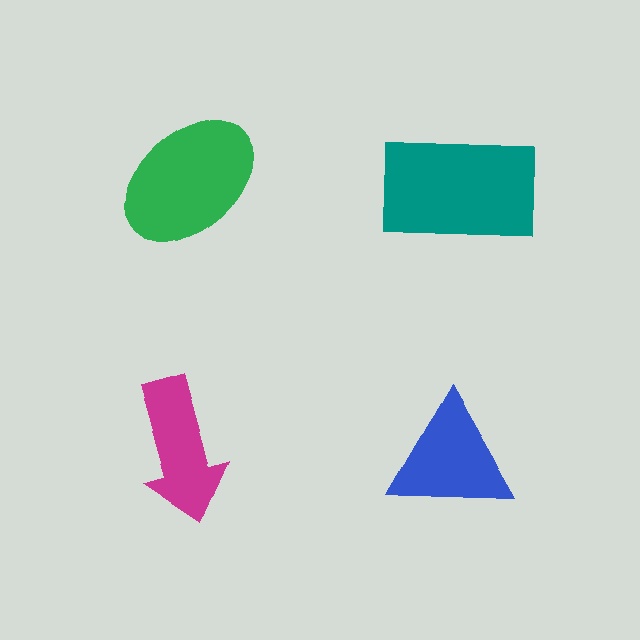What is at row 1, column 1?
A green ellipse.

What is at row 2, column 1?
A magenta arrow.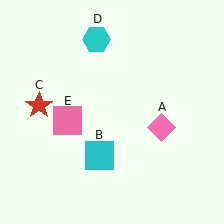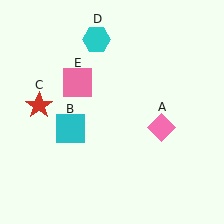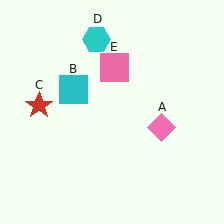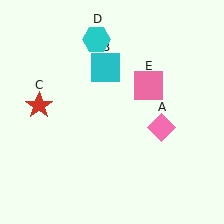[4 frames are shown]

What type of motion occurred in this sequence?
The cyan square (object B), pink square (object E) rotated clockwise around the center of the scene.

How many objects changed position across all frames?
2 objects changed position: cyan square (object B), pink square (object E).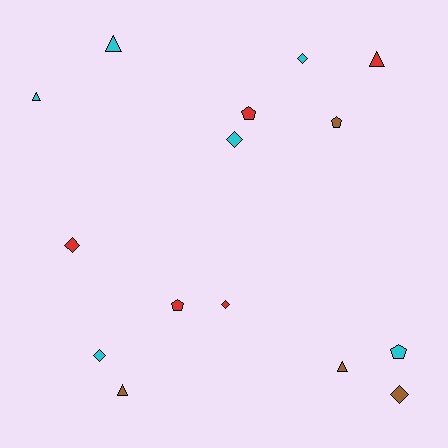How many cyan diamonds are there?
There are 3 cyan diamonds.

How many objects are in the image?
There are 15 objects.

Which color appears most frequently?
Cyan, with 6 objects.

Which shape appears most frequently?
Diamond, with 6 objects.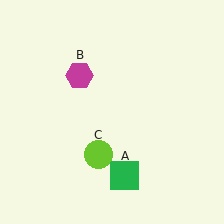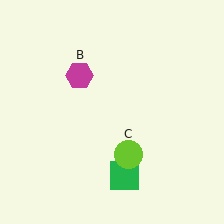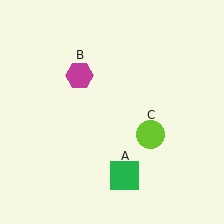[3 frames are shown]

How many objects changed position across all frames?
1 object changed position: lime circle (object C).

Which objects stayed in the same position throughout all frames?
Green square (object A) and magenta hexagon (object B) remained stationary.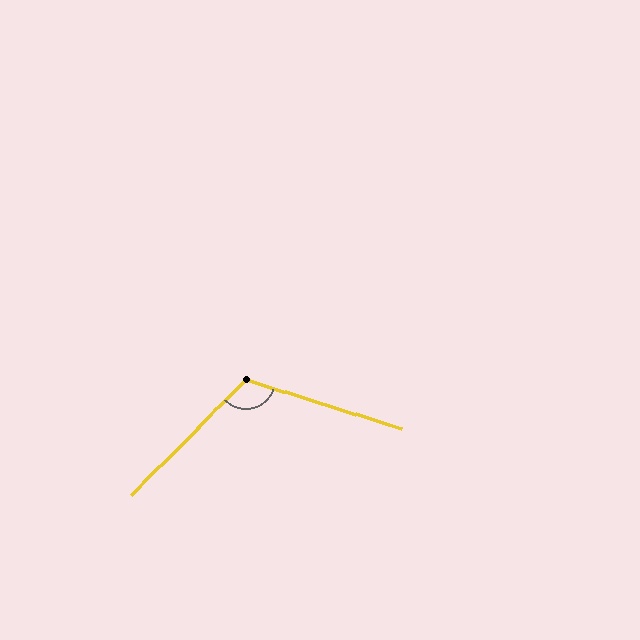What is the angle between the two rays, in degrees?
Approximately 117 degrees.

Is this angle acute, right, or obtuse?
It is obtuse.